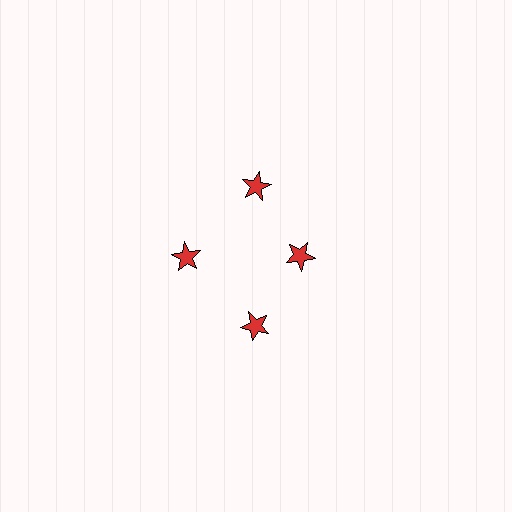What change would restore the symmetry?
The symmetry would be restored by moving it outward, back onto the ring so that all 4 stars sit at equal angles and equal distance from the center.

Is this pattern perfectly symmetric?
No. The 4 red stars are arranged in a ring, but one element near the 3 o'clock position is pulled inward toward the center, breaking the 4-fold rotational symmetry.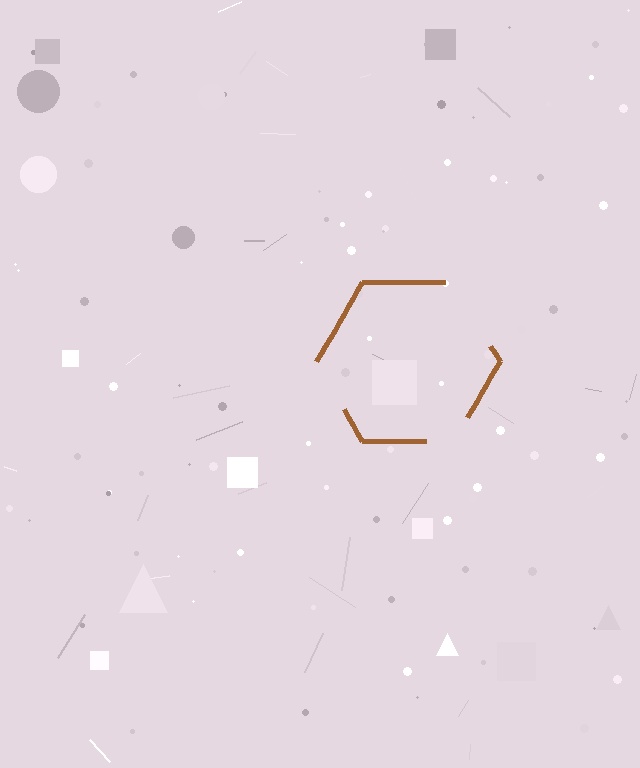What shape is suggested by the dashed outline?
The dashed outline suggests a hexagon.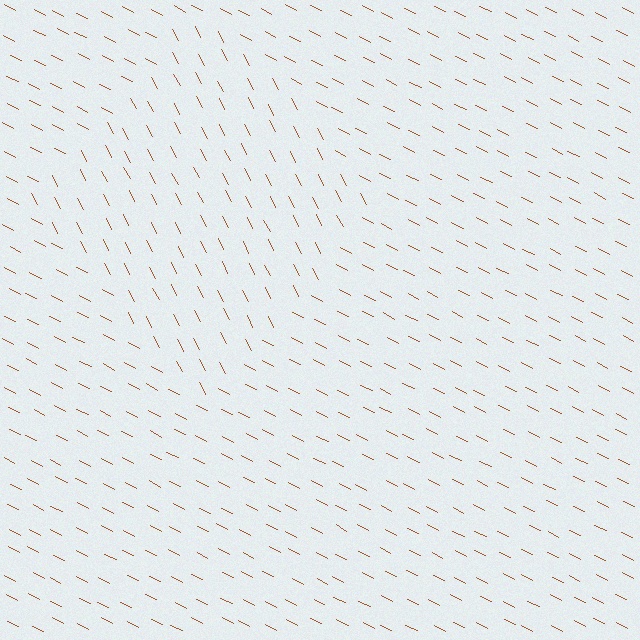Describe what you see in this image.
The image is filled with small brown line segments. A diamond region in the image has lines oriented differently from the surrounding lines, creating a visible texture boundary.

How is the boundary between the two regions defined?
The boundary is defined purely by a change in line orientation (approximately 35 degrees difference). All lines are the same color and thickness.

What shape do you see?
I see a diamond.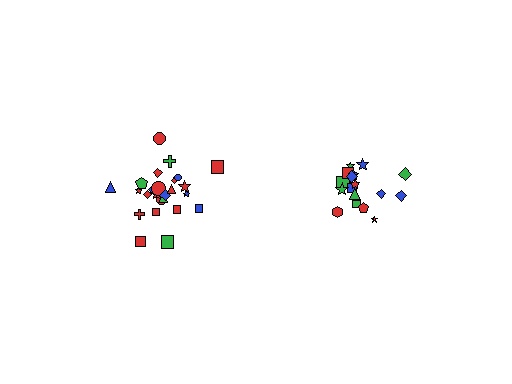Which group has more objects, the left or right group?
The left group.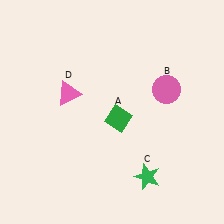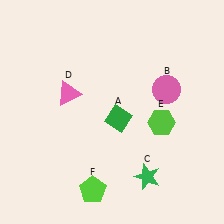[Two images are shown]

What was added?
A lime hexagon (E), a lime pentagon (F) were added in Image 2.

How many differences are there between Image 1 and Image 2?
There are 2 differences between the two images.